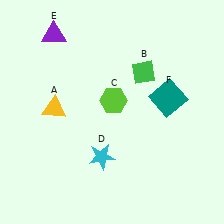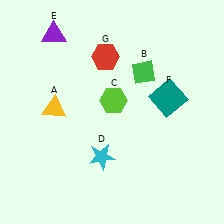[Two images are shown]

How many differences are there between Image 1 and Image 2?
There is 1 difference between the two images.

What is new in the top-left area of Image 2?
A red hexagon (G) was added in the top-left area of Image 2.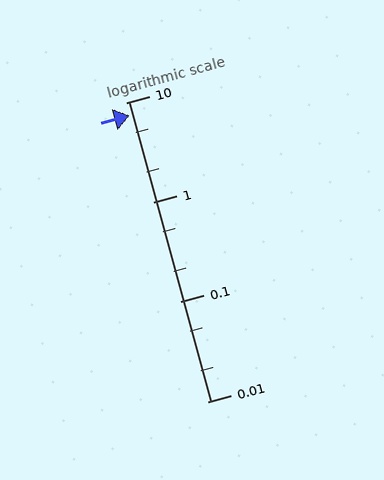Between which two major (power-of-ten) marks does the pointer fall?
The pointer is between 1 and 10.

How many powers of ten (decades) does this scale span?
The scale spans 3 decades, from 0.01 to 10.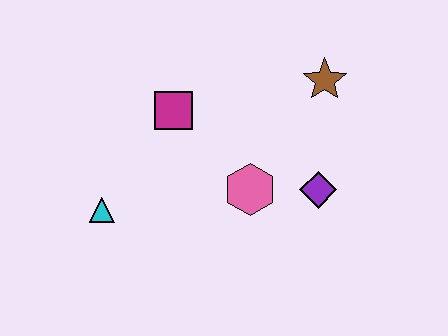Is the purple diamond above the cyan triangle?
Yes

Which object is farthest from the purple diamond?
The cyan triangle is farthest from the purple diamond.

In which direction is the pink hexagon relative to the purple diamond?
The pink hexagon is to the left of the purple diamond.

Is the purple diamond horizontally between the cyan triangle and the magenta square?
No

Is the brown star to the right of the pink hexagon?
Yes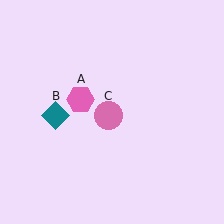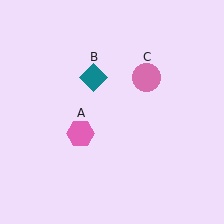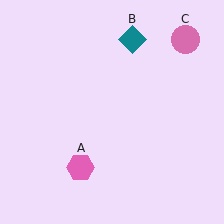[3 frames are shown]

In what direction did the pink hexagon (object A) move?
The pink hexagon (object A) moved down.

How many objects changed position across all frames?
3 objects changed position: pink hexagon (object A), teal diamond (object B), pink circle (object C).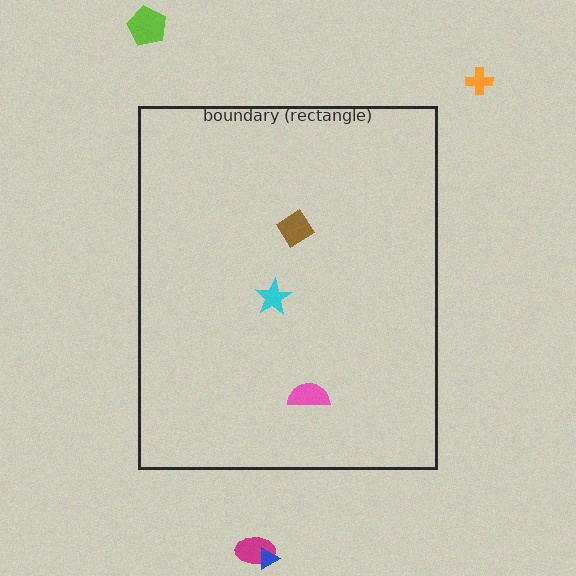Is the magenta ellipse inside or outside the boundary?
Outside.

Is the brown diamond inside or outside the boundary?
Inside.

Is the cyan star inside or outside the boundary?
Inside.